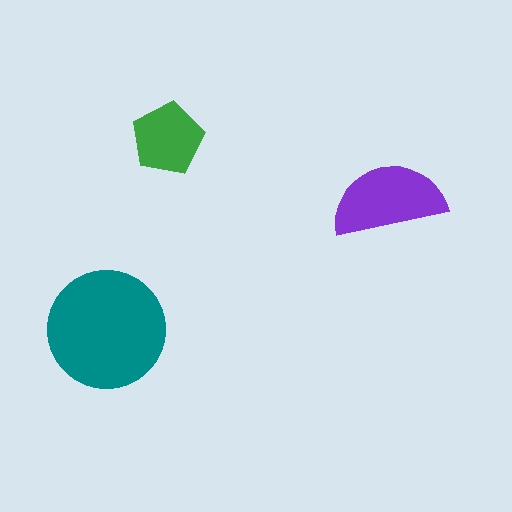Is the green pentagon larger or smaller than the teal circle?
Smaller.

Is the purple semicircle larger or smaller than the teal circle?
Smaller.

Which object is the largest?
The teal circle.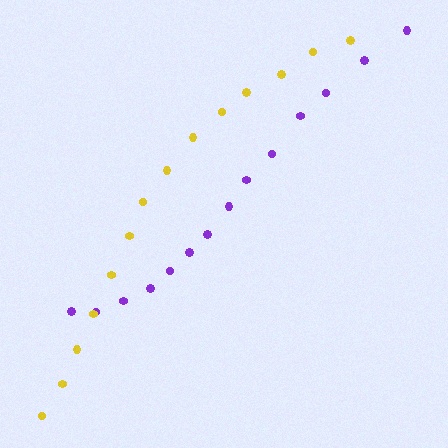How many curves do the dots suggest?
There are 2 distinct paths.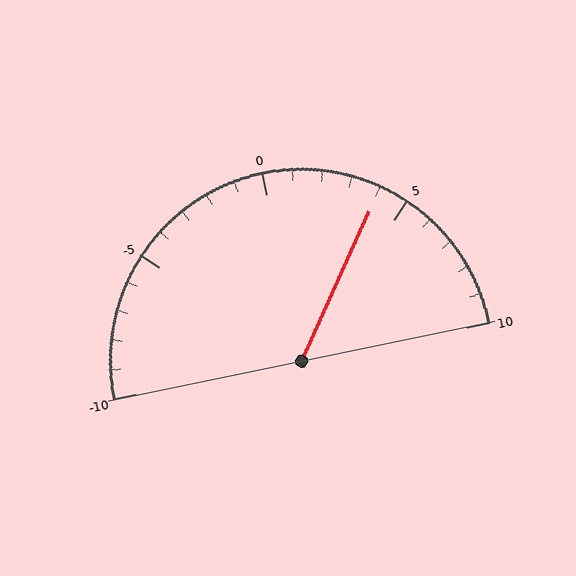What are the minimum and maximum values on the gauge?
The gauge ranges from -10 to 10.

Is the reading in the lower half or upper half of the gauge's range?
The reading is in the upper half of the range (-10 to 10).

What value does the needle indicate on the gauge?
The needle indicates approximately 4.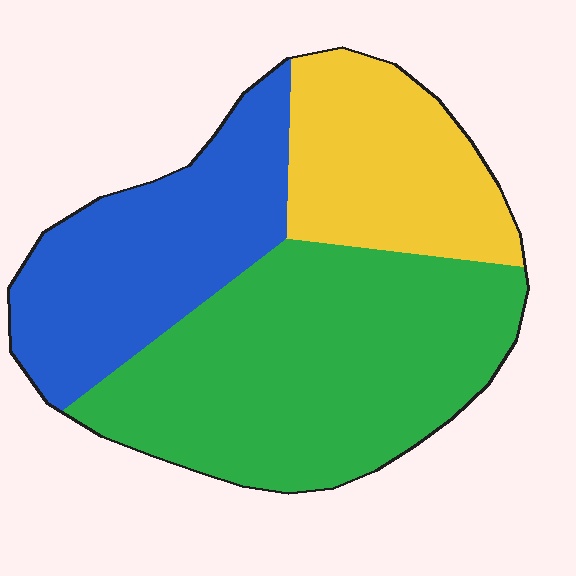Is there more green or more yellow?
Green.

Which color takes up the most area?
Green, at roughly 50%.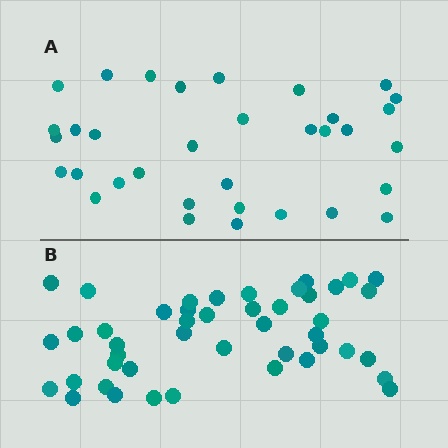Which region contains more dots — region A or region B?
Region B (the bottom region) has more dots.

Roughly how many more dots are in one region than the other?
Region B has roughly 12 or so more dots than region A.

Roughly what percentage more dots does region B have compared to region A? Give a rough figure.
About 30% more.